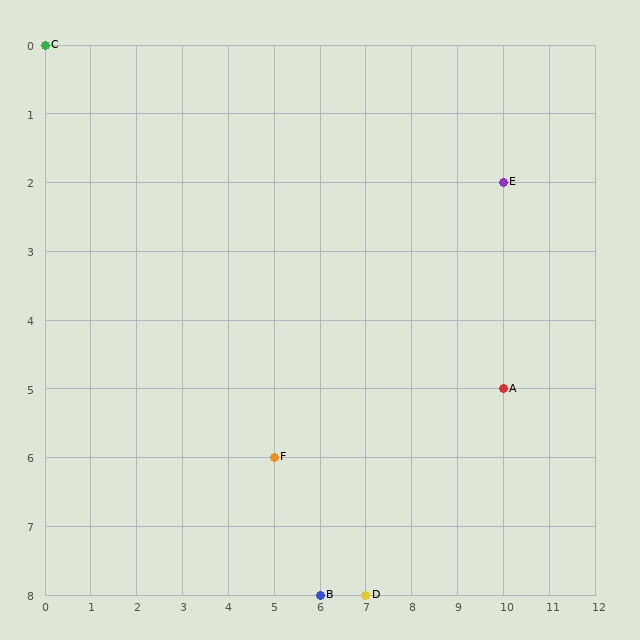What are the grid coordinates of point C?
Point C is at grid coordinates (0, 0).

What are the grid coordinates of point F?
Point F is at grid coordinates (5, 6).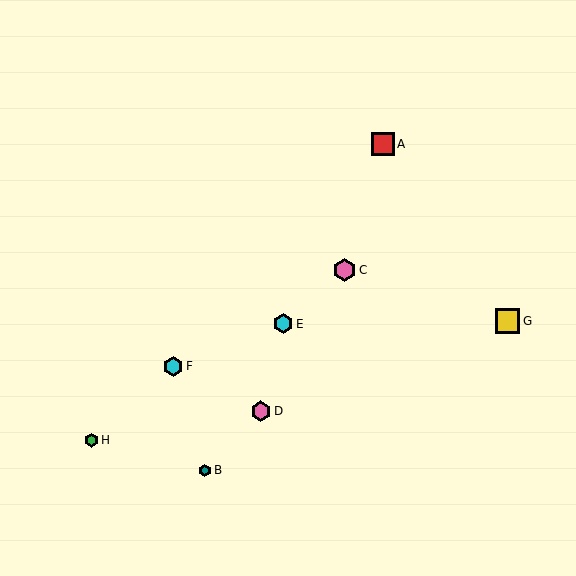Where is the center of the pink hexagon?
The center of the pink hexagon is at (345, 270).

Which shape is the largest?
The yellow square (labeled G) is the largest.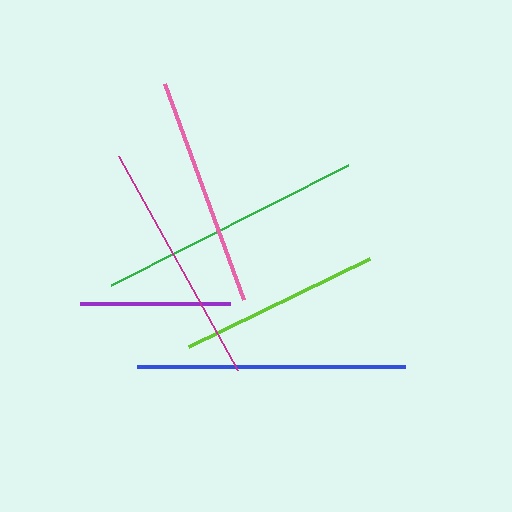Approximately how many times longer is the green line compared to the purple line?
The green line is approximately 1.8 times the length of the purple line.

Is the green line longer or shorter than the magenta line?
The green line is longer than the magenta line.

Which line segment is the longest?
The blue line is the longest at approximately 268 pixels.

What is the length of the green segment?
The green segment is approximately 266 pixels long.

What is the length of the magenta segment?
The magenta segment is approximately 245 pixels long.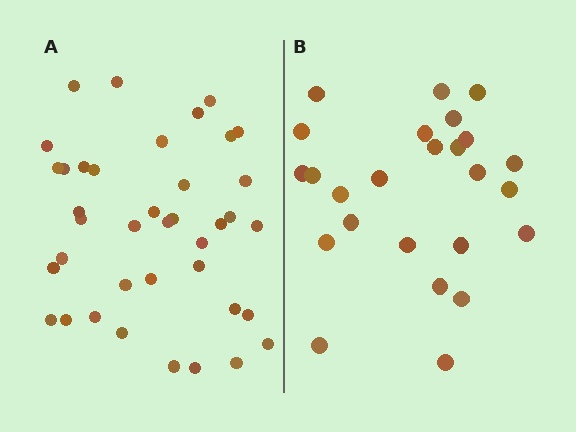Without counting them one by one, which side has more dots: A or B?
Region A (the left region) has more dots.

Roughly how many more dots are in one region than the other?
Region A has approximately 15 more dots than region B.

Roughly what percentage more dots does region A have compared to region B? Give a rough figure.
About 55% more.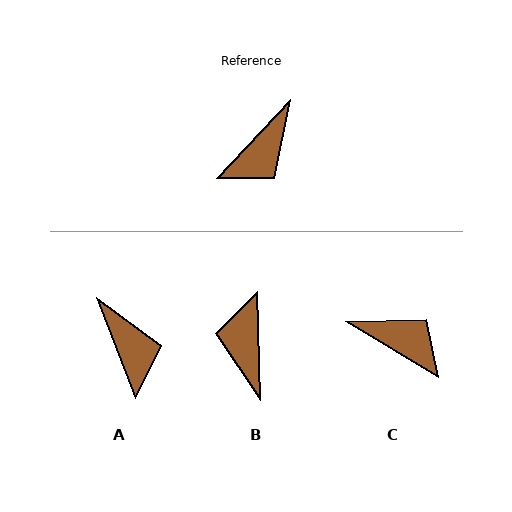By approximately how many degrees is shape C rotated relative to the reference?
Approximately 103 degrees counter-clockwise.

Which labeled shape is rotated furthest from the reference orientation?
B, about 135 degrees away.